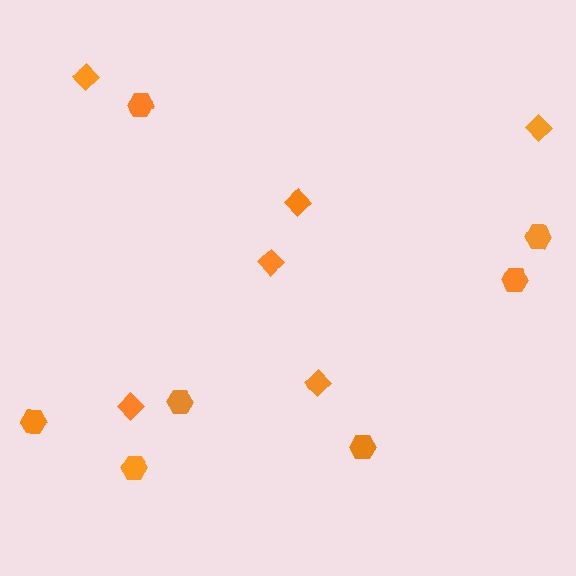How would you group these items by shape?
There are 2 groups: one group of hexagons (7) and one group of diamonds (6).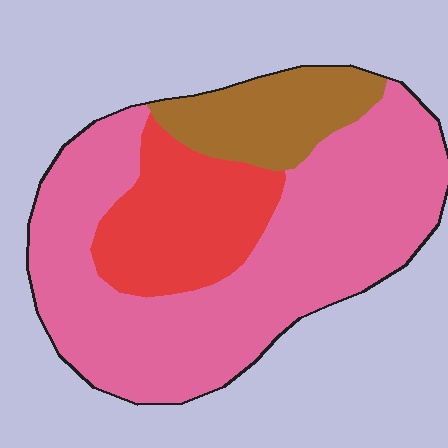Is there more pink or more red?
Pink.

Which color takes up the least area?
Brown, at roughly 15%.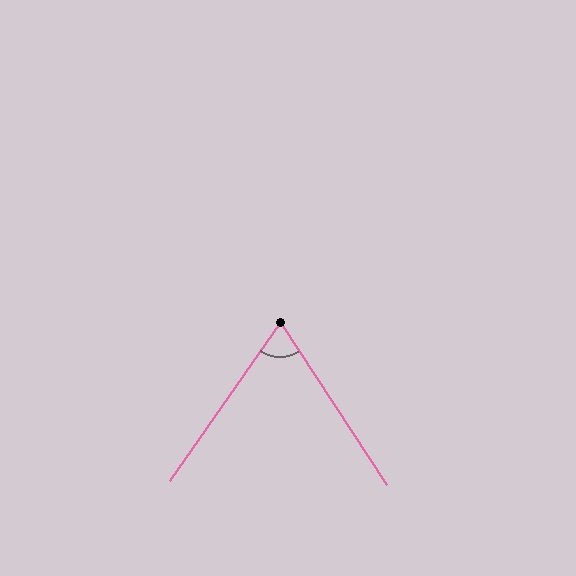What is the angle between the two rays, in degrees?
Approximately 68 degrees.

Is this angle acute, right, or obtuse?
It is acute.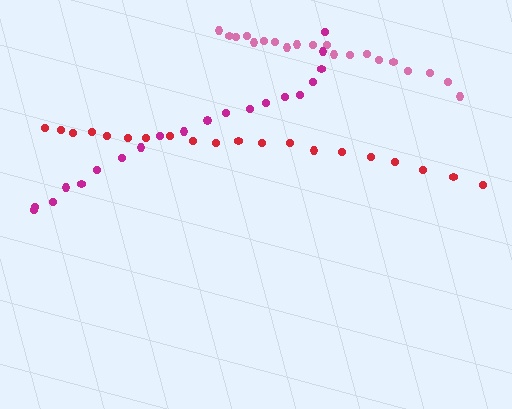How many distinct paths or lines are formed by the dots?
There are 3 distinct paths.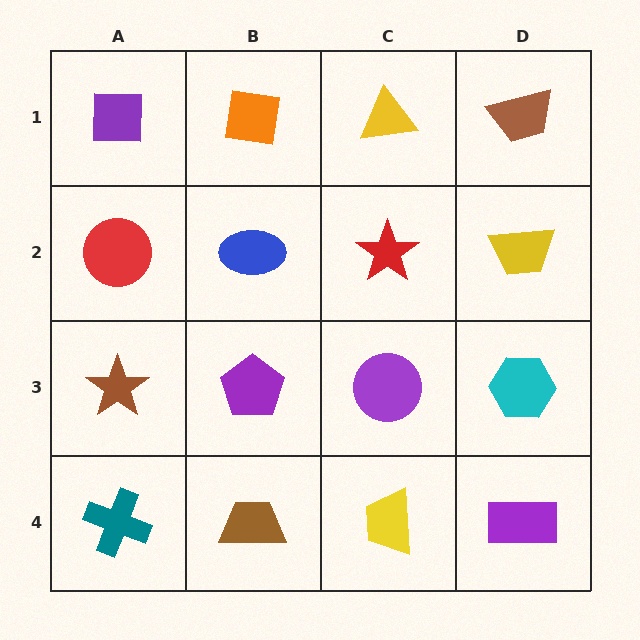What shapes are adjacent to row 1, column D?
A yellow trapezoid (row 2, column D), a yellow triangle (row 1, column C).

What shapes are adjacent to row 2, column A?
A purple square (row 1, column A), a brown star (row 3, column A), a blue ellipse (row 2, column B).